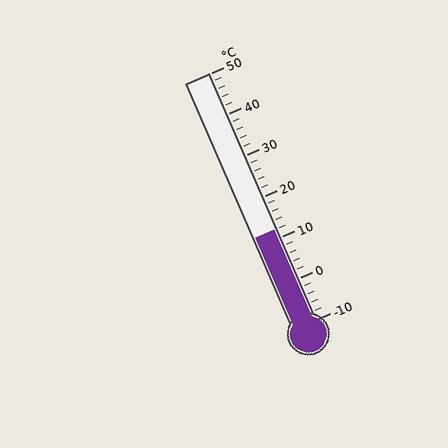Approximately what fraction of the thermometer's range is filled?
The thermometer is filled to approximately 35% of its range.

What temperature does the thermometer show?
The thermometer shows approximately 12°C.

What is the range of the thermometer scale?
The thermometer scale ranges from -10°C to 50°C.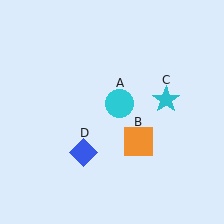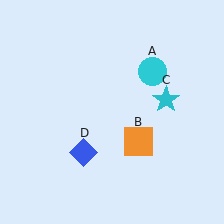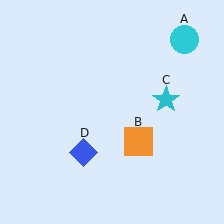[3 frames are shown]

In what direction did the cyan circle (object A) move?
The cyan circle (object A) moved up and to the right.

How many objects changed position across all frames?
1 object changed position: cyan circle (object A).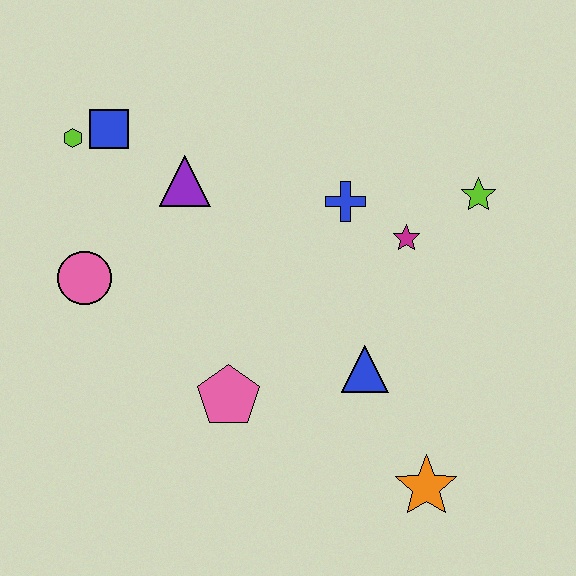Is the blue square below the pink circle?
No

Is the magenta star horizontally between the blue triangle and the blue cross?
No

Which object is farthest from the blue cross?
The orange star is farthest from the blue cross.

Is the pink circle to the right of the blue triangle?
No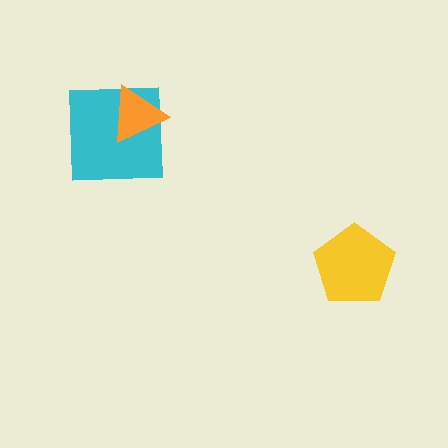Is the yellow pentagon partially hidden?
No, no other shape covers it.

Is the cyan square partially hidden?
Yes, it is partially covered by another shape.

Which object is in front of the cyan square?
The orange triangle is in front of the cyan square.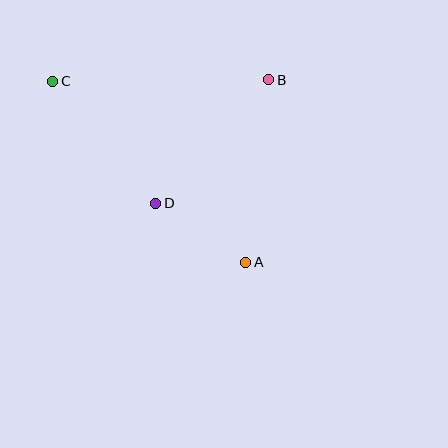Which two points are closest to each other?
Points A and D are closest to each other.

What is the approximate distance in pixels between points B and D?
The distance between B and D is approximately 167 pixels.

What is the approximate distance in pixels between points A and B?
The distance between A and B is approximately 184 pixels.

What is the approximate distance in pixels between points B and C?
The distance between B and C is approximately 216 pixels.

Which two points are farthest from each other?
Points A and C are farthest from each other.